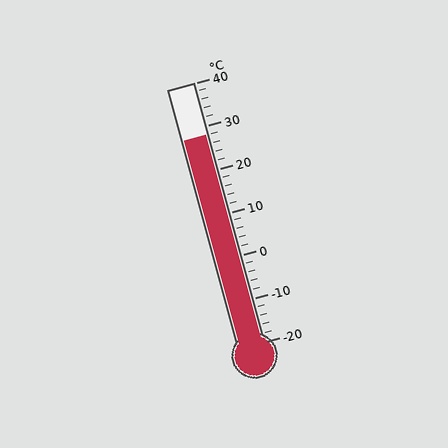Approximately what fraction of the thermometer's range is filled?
The thermometer is filled to approximately 80% of its range.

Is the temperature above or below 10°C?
The temperature is above 10°C.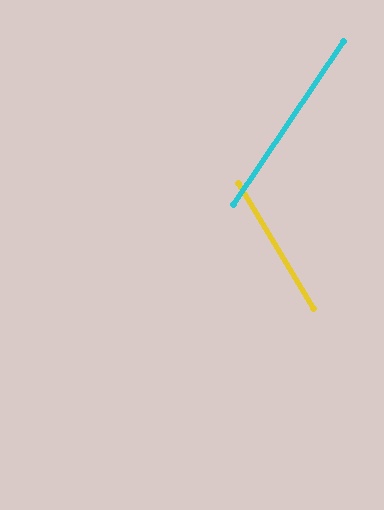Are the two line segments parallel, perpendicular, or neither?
Neither parallel nor perpendicular — they differ by about 65°.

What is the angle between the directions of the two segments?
Approximately 65 degrees.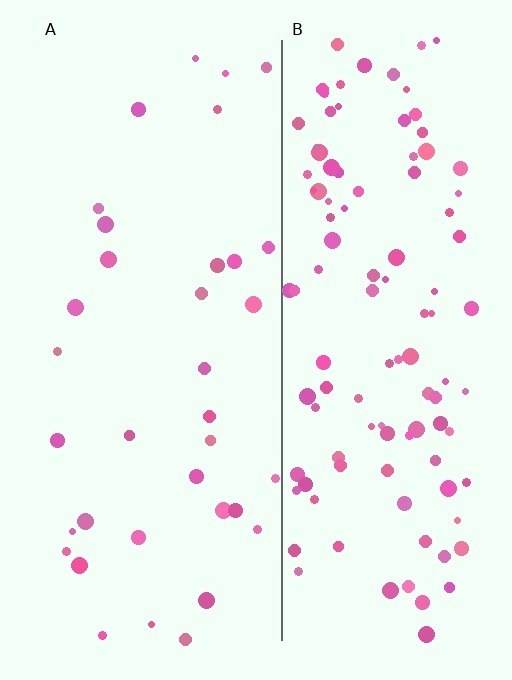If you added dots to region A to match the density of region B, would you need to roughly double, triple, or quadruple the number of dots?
Approximately triple.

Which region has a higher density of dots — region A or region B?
B (the right).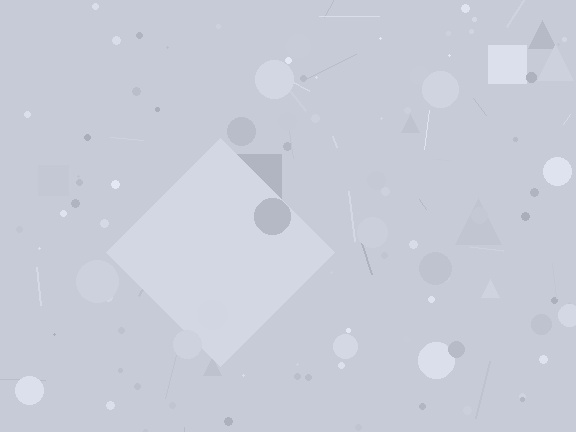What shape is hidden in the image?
A diamond is hidden in the image.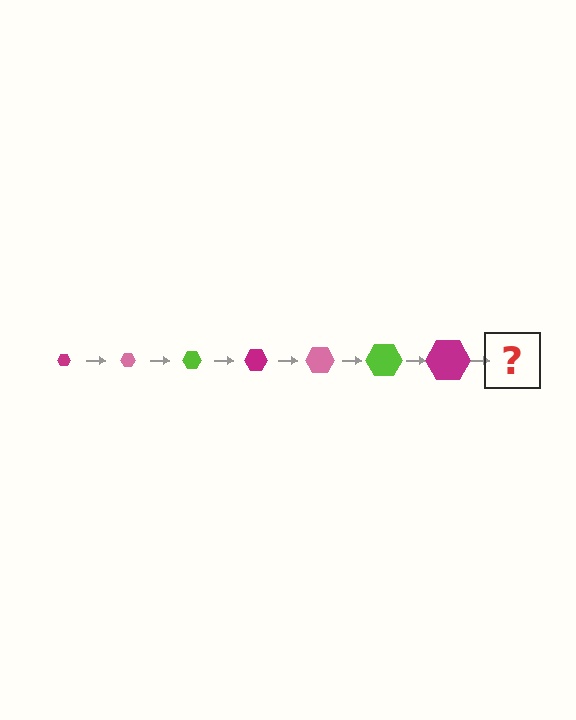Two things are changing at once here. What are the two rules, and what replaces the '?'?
The two rules are that the hexagon grows larger each step and the color cycles through magenta, pink, and lime. The '?' should be a pink hexagon, larger than the previous one.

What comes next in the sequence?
The next element should be a pink hexagon, larger than the previous one.